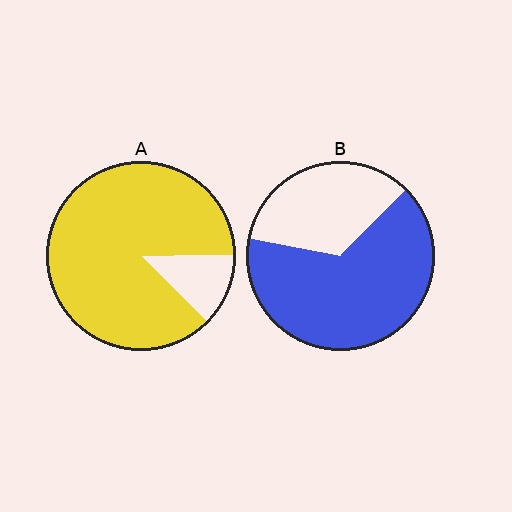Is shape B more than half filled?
Yes.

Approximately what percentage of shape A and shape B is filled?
A is approximately 85% and B is approximately 65%.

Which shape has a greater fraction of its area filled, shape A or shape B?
Shape A.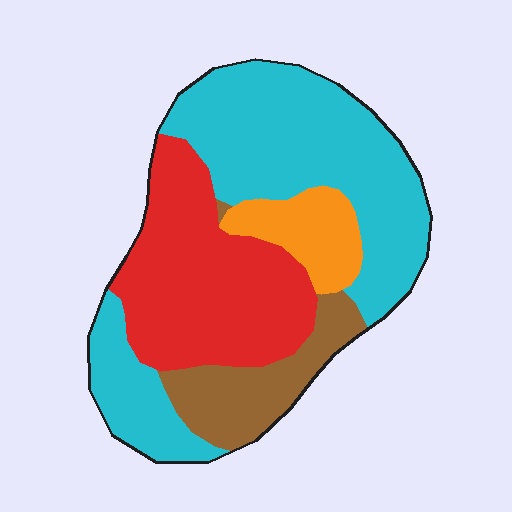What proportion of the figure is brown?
Brown takes up less than a sixth of the figure.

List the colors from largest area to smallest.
From largest to smallest: cyan, red, brown, orange.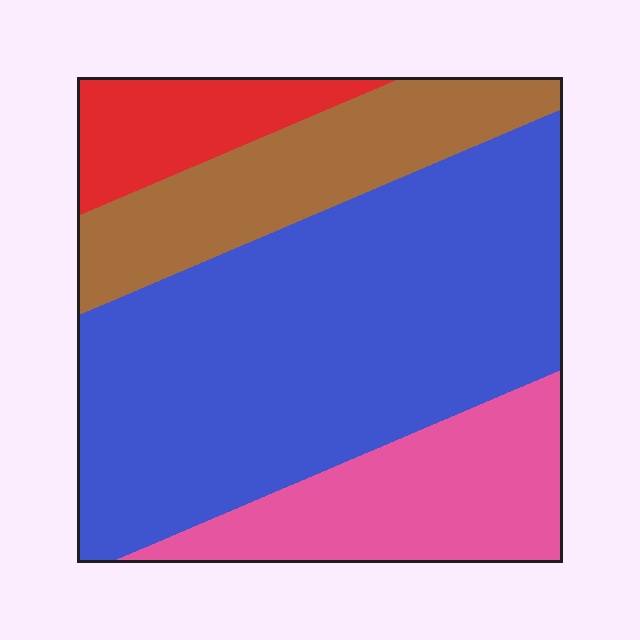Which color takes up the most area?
Blue, at roughly 55%.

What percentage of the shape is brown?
Brown covers 18% of the shape.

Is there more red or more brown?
Brown.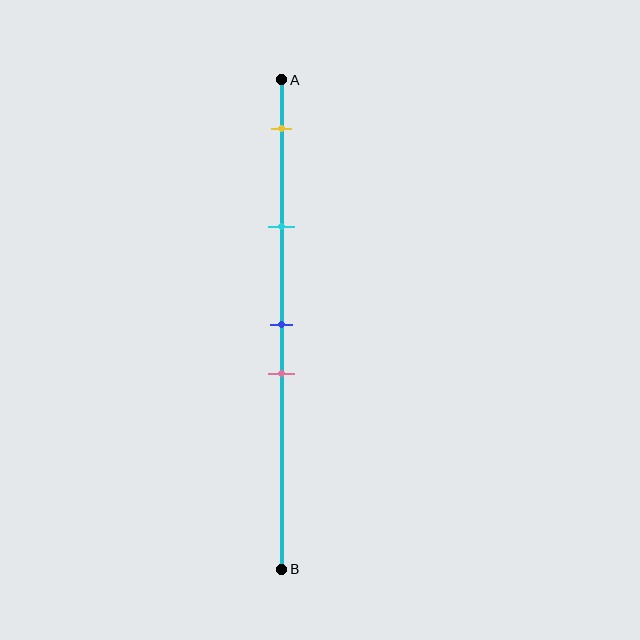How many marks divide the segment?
There are 4 marks dividing the segment.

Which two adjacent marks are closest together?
The blue and pink marks are the closest adjacent pair.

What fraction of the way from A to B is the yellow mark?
The yellow mark is approximately 10% (0.1) of the way from A to B.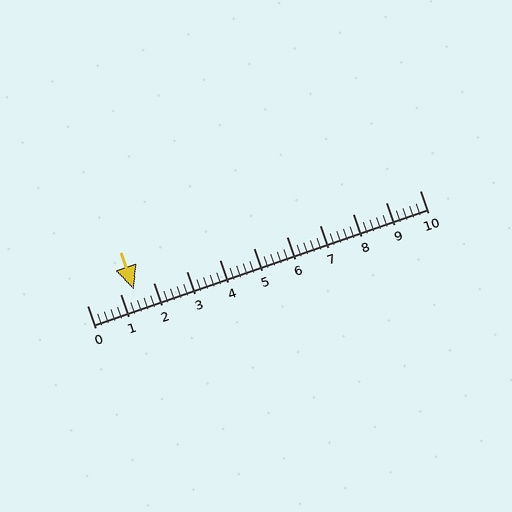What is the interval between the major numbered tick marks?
The major tick marks are spaced 1 units apart.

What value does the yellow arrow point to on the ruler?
The yellow arrow points to approximately 1.4.